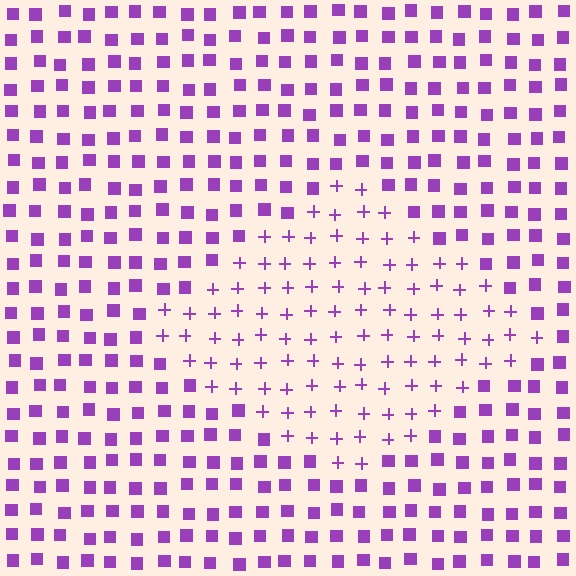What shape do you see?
I see a diamond.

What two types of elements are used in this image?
The image uses plus signs inside the diamond region and squares outside it.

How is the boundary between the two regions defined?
The boundary is defined by a change in element shape: plus signs inside vs. squares outside. All elements share the same color and spacing.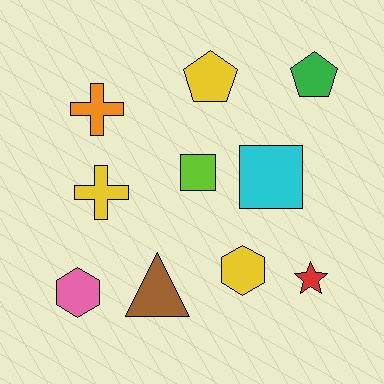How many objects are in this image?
There are 10 objects.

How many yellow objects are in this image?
There are 3 yellow objects.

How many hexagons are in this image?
There are 2 hexagons.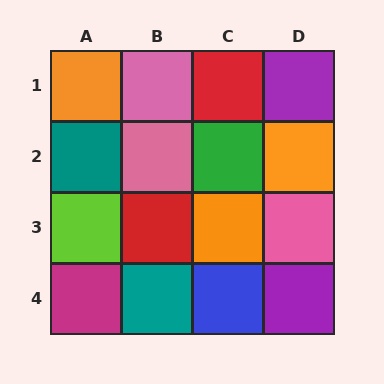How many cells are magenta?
1 cell is magenta.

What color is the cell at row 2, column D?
Orange.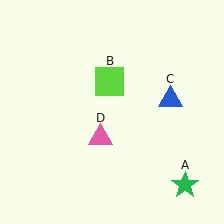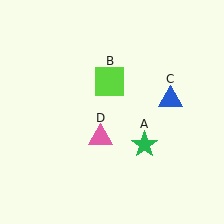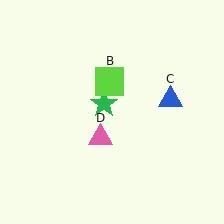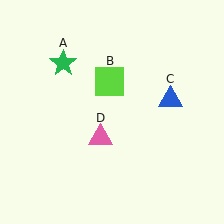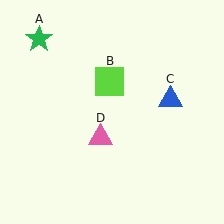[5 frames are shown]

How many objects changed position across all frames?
1 object changed position: green star (object A).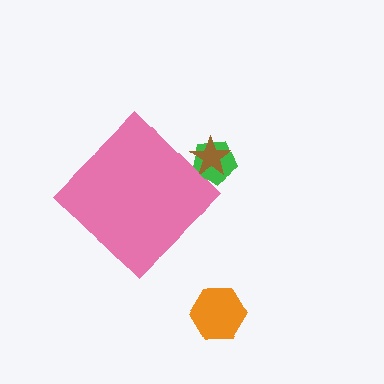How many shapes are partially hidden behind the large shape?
2 shapes are partially hidden.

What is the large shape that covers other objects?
A pink diamond.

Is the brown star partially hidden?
Yes, the brown star is partially hidden behind the pink diamond.